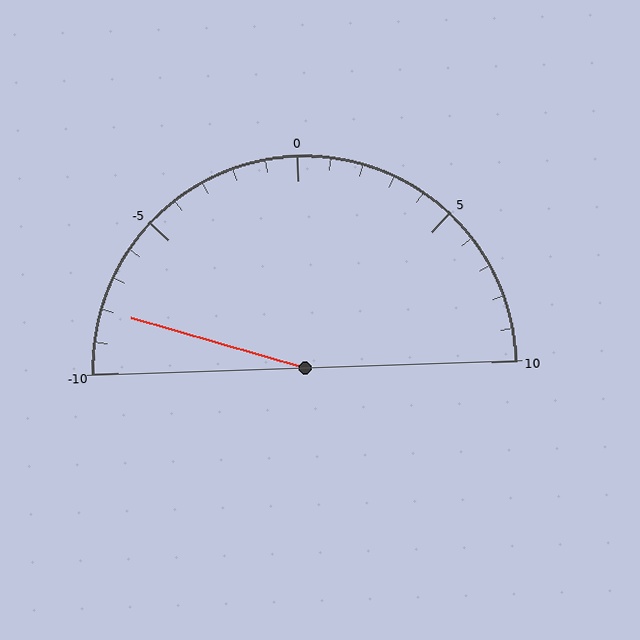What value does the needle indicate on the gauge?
The needle indicates approximately -8.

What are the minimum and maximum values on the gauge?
The gauge ranges from -10 to 10.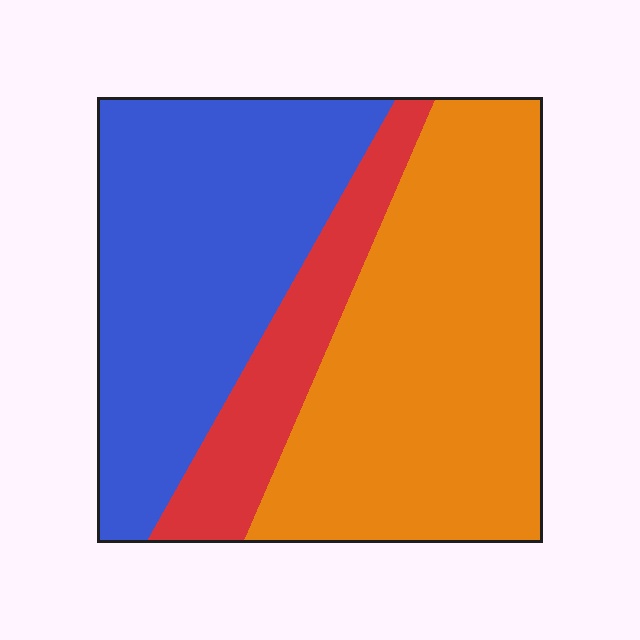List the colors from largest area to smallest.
From largest to smallest: orange, blue, red.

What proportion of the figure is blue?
Blue takes up about two fifths (2/5) of the figure.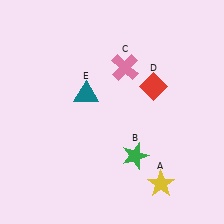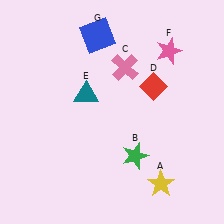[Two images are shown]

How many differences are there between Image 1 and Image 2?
There are 2 differences between the two images.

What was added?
A pink star (F), a blue square (G) were added in Image 2.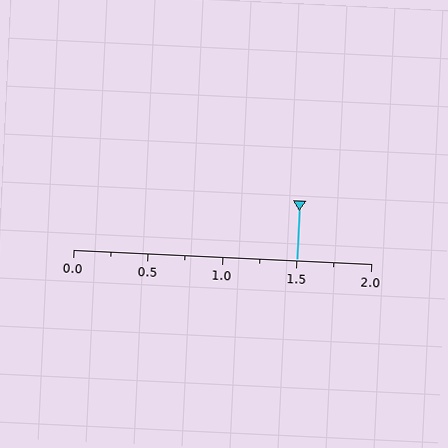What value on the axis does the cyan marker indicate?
The marker indicates approximately 1.5.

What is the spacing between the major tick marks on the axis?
The major ticks are spaced 0.5 apart.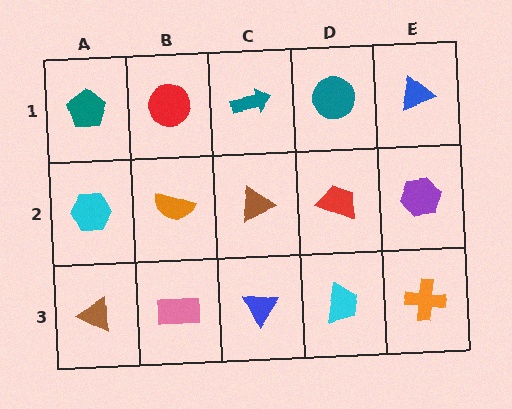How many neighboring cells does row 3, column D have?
3.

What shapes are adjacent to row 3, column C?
A brown triangle (row 2, column C), a pink rectangle (row 3, column B), a cyan trapezoid (row 3, column D).